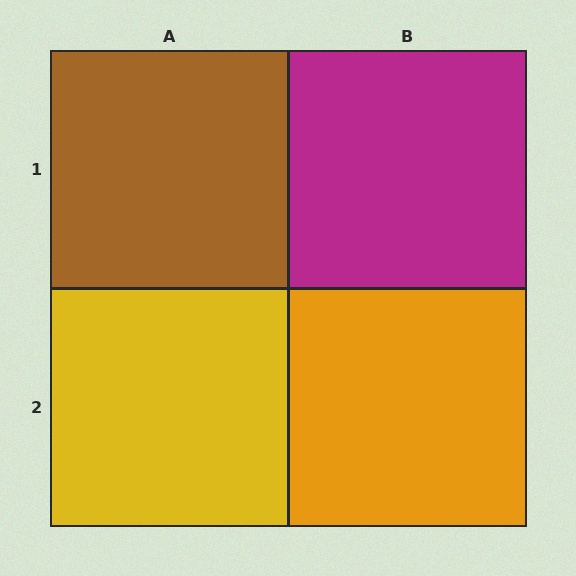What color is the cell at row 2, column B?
Orange.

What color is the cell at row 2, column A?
Yellow.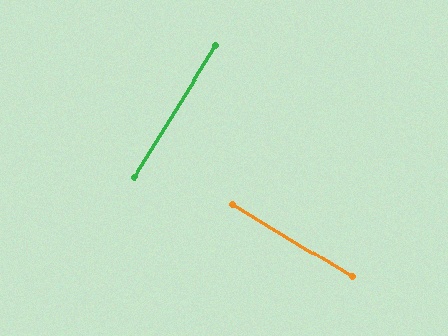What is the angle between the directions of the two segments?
Approximately 89 degrees.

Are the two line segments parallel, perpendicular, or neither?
Perpendicular — they meet at approximately 89°.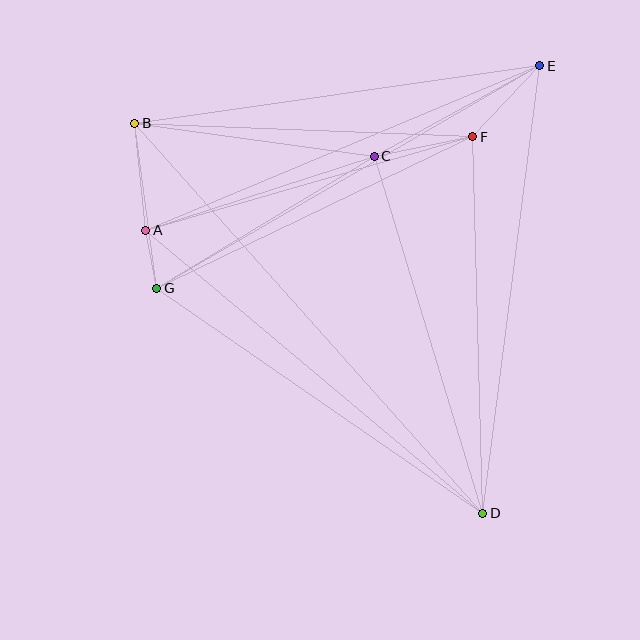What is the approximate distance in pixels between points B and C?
The distance between B and C is approximately 241 pixels.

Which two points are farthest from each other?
Points B and D are farthest from each other.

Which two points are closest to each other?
Points A and G are closest to each other.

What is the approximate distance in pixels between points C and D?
The distance between C and D is approximately 373 pixels.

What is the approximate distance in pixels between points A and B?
The distance between A and B is approximately 107 pixels.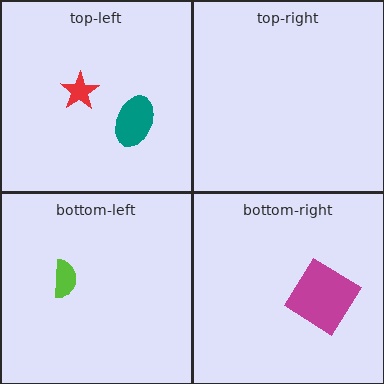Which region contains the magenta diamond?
The bottom-right region.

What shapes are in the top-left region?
The teal ellipse, the red star.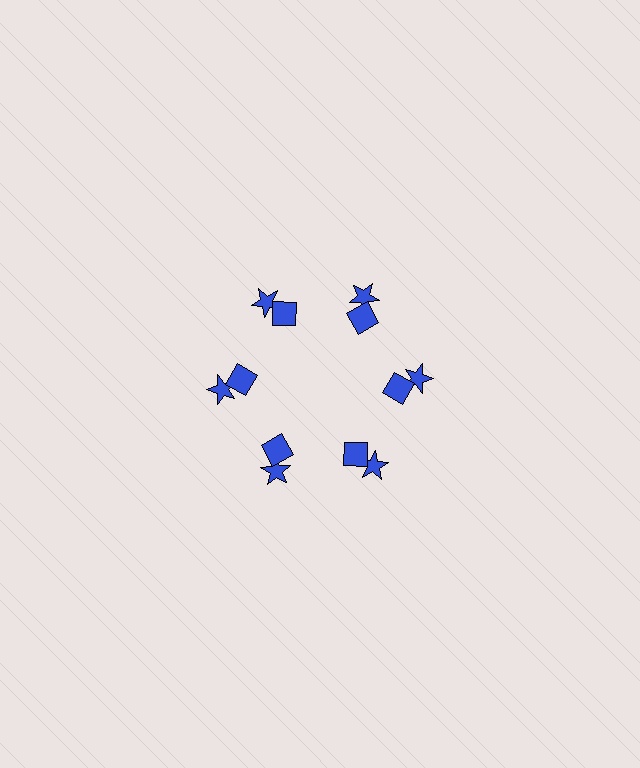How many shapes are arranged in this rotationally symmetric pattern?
There are 12 shapes, arranged in 6 groups of 2.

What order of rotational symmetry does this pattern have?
This pattern has 6-fold rotational symmetry.